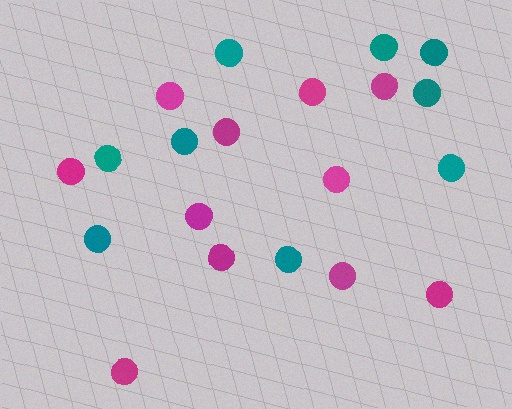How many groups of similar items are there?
There are 2 groups: one group of teal circles (9) and one group of magenta circles (11).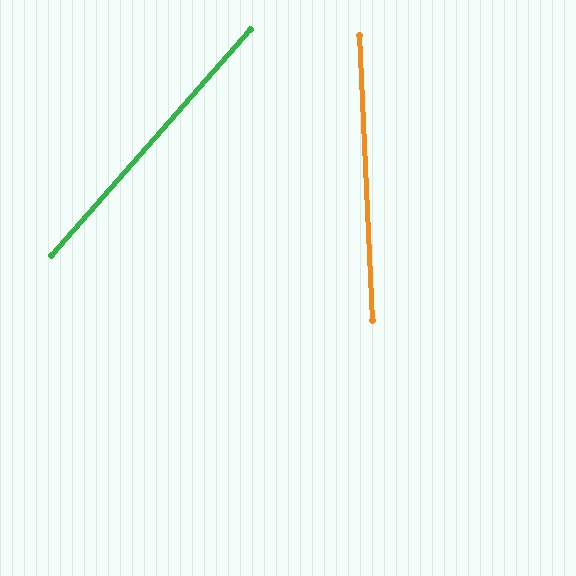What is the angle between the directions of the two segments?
Approximately 44 degrees.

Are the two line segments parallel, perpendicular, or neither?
Neither parallel nor perpendicular — they differ by about 44°.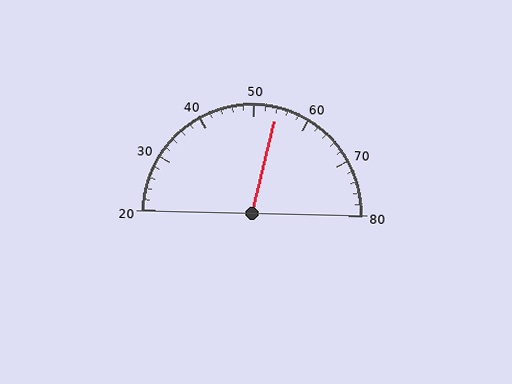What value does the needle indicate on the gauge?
The needle indicates approximately 54.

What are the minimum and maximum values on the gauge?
The gauge ranges from 20 to 80.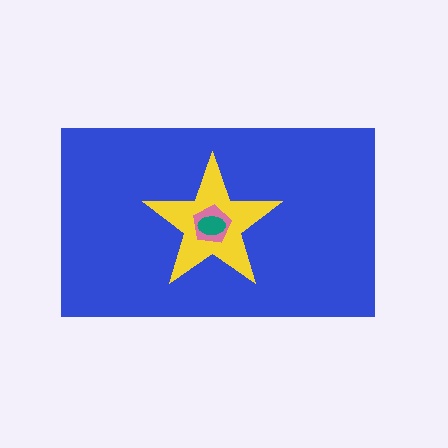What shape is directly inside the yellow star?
The pink pentagon.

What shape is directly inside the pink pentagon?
The teal ellipse.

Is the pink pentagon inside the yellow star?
Yes.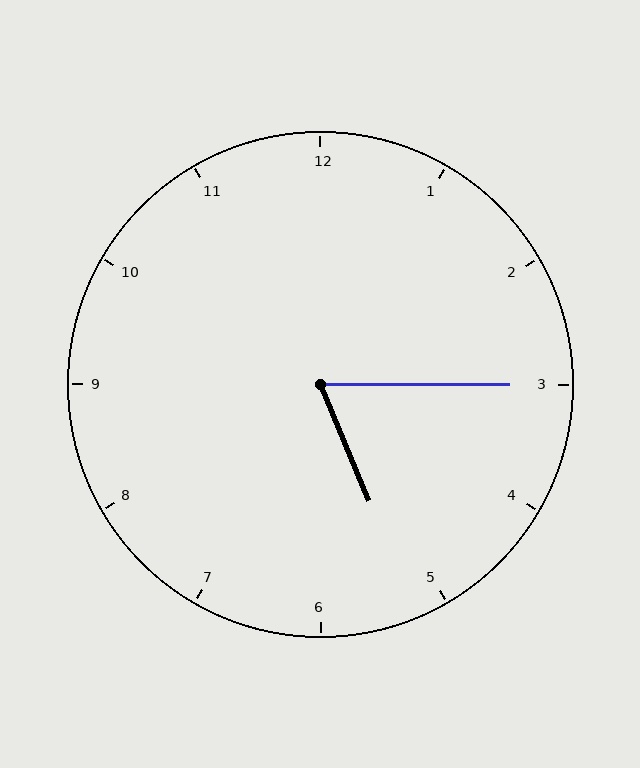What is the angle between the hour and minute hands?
Approximately 68 degrees.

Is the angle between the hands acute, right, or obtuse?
It is acute.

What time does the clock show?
5:15.